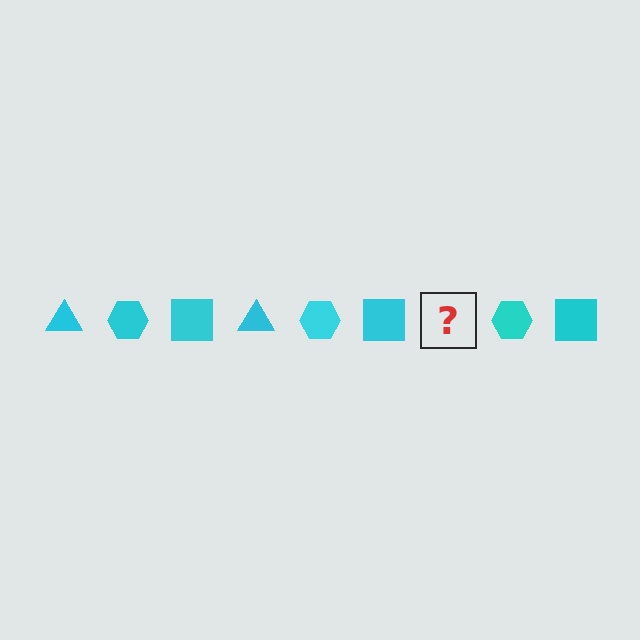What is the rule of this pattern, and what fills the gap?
The rule is that the pattern cycles through triangle, hexagon, square shapes in cyan. The gap should be filled with a cyan triangle.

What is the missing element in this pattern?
The missing element is a cyan triangle.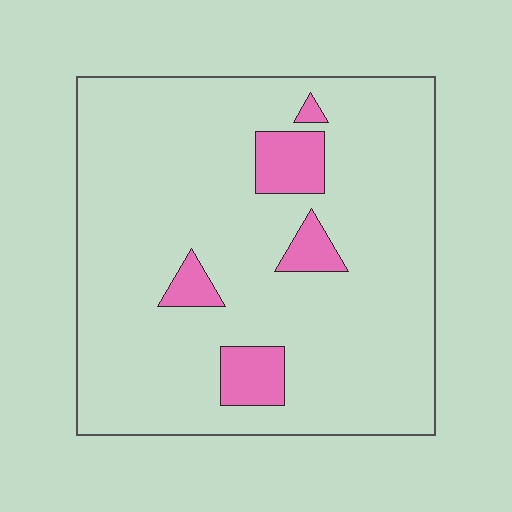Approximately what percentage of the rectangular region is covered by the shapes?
Approximately 10%.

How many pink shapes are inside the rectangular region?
5.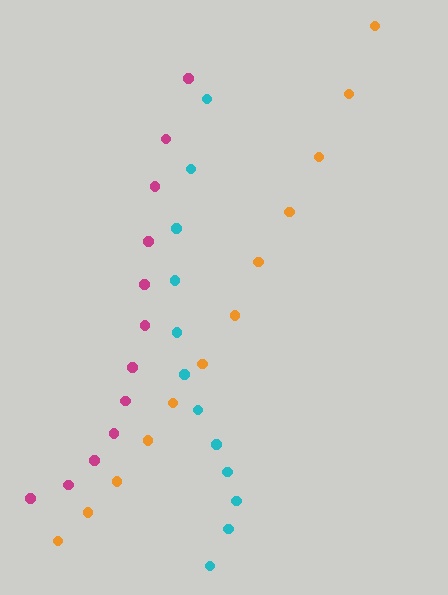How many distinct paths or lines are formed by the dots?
There are 3 distinct paths.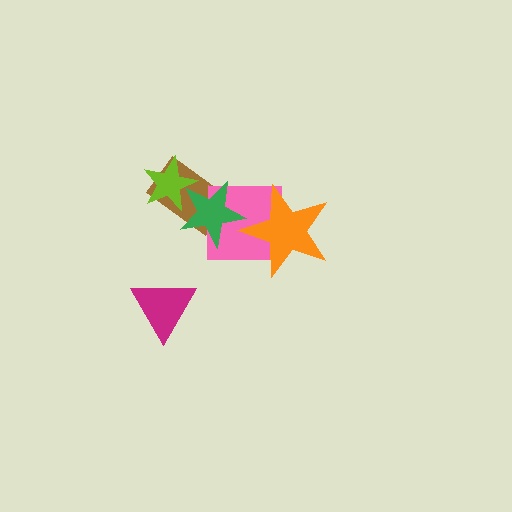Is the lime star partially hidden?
Yes, it is partially covered by another shape.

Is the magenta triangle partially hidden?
No, no other shape covers it.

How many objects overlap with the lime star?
2 objects overlap with the lime star.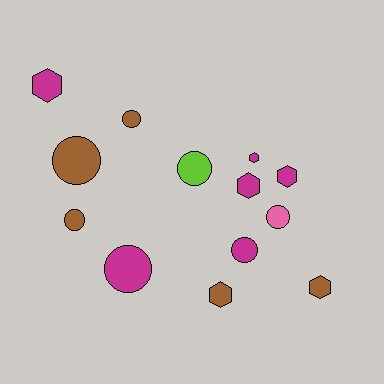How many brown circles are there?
There are 3 brown circles.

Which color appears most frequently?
Magenta, with 6 objects.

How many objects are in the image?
There are 13 objects.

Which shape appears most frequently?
Circle, with 7 objects.